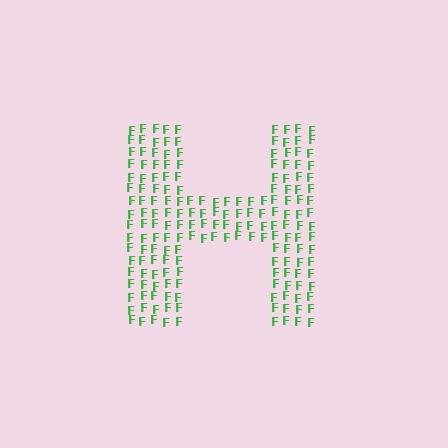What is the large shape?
The large shape is the letter H.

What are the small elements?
The small elements are letter F's.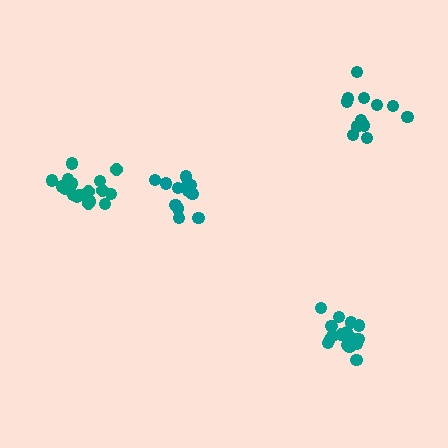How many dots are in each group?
Group 1: 16 dots, Group 2: 13 dots, Group 3: 12 dots, Group 4: 18 dots (59 total).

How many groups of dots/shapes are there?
There are 4 groups.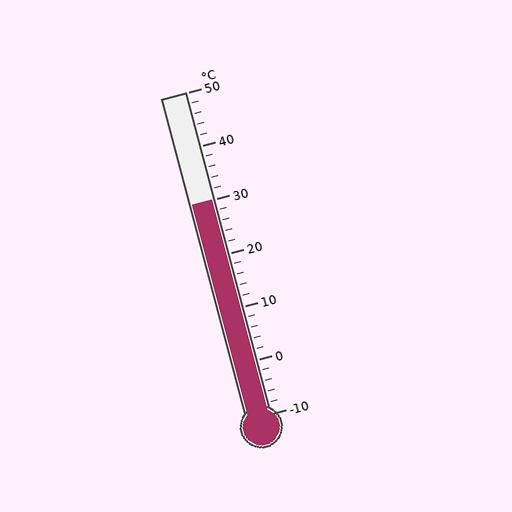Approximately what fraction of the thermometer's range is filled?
The thermometer is filled to approximately 65% of its range.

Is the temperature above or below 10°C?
The temperature is above 10°C.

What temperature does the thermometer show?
The thermometer shows approximately 30°C.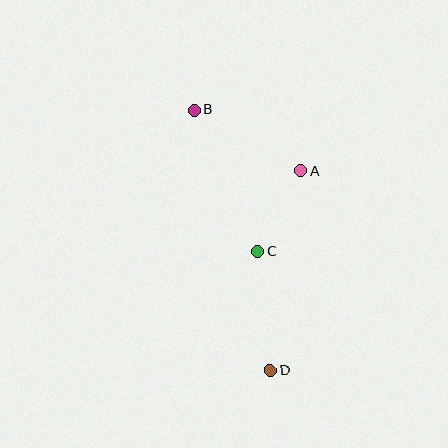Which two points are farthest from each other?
Points B and D are farthest from each other.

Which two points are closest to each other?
Points A and C are closest to each other.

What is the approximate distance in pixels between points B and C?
The distance between B and C is approximately 155 pixels.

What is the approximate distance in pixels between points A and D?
The distance between A and D is approximately 201 pixels.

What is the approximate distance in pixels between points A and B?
The distance between A and B is approximately 122 pixels.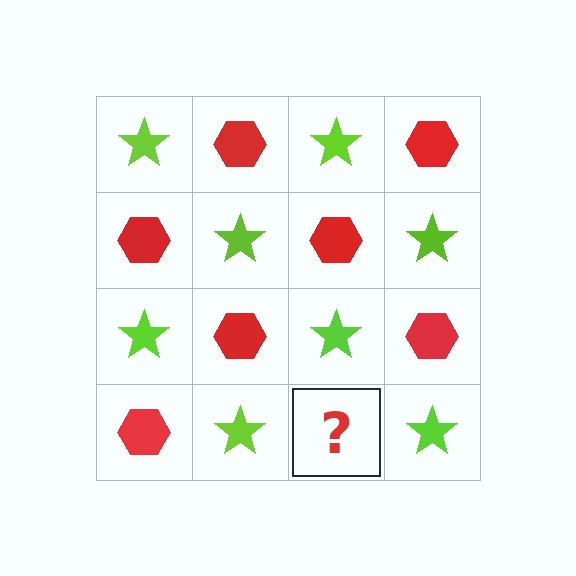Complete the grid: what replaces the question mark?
The question mark should be replaced with a red hexagon.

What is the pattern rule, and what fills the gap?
The rule is that it alternates lime star and red hexagon in a checkerboard pattern. The gap should be filled with a red hexagon.